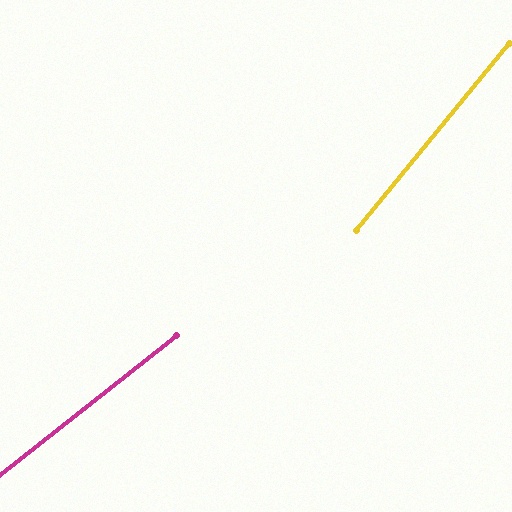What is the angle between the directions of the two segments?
Approximately 13 degrees.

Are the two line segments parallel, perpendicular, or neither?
Neither parallel nor perpendicular — they differ by about 13°.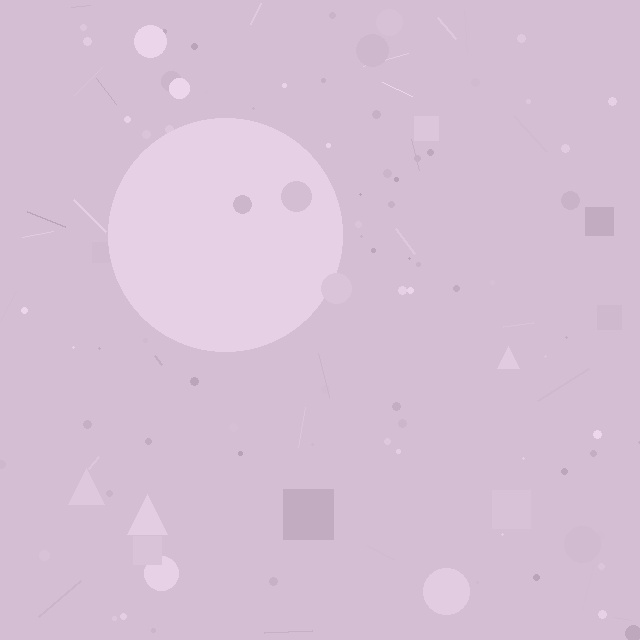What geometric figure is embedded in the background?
A circle is embedded in the background.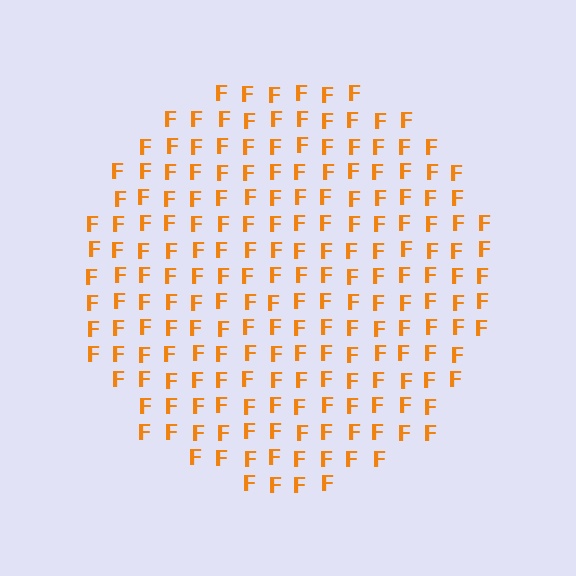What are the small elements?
The small elements are letter F's.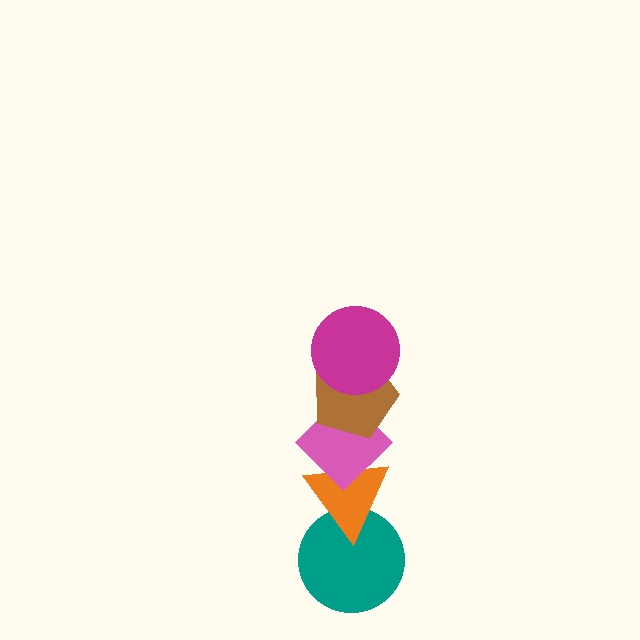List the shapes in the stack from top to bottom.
From top to bottom: the magenta circle, the brown pentagon, the pink diamond, the orange triangle, the teal circle.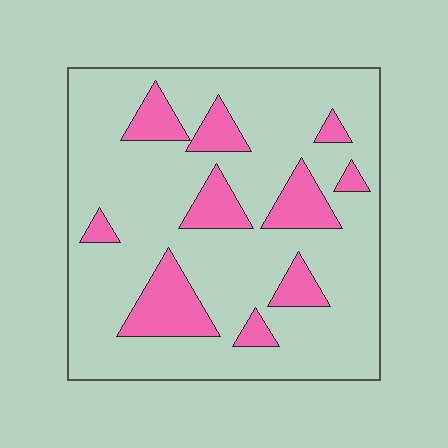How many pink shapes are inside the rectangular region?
10.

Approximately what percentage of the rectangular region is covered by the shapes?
Approximately 20%.